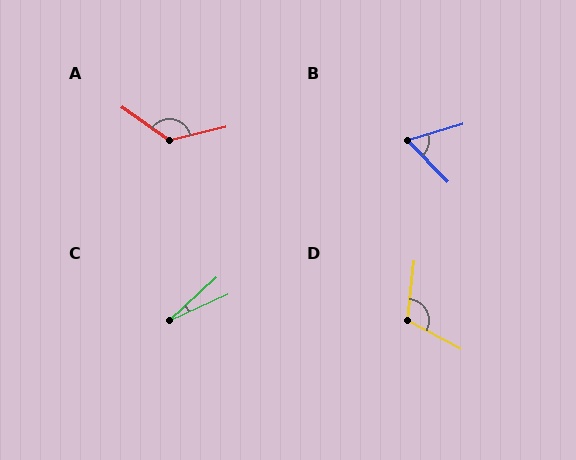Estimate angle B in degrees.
Approximately 62 degrees.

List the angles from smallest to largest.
C (18°), B (62°), D (112°), A (132°).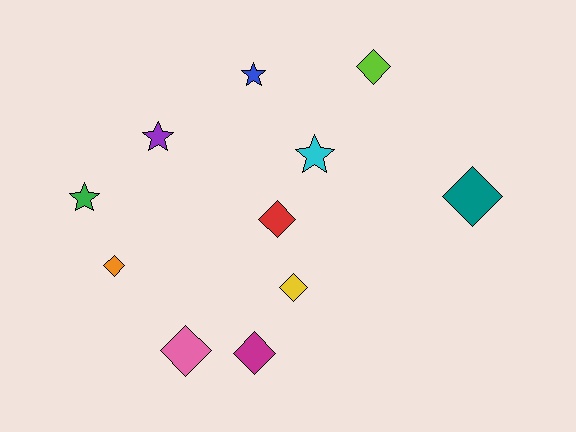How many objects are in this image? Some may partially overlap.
There are 11 objects.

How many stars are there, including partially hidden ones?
There are 4 stars.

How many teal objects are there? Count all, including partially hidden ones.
There is 1 teal object.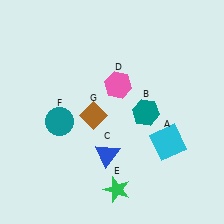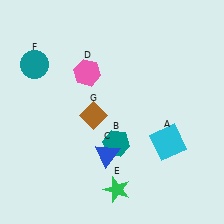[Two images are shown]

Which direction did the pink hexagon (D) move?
The pink hexagon (D) moved left.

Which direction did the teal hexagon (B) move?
The teal hexagon (B) moved down.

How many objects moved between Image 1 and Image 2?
3 objects moved between the two images.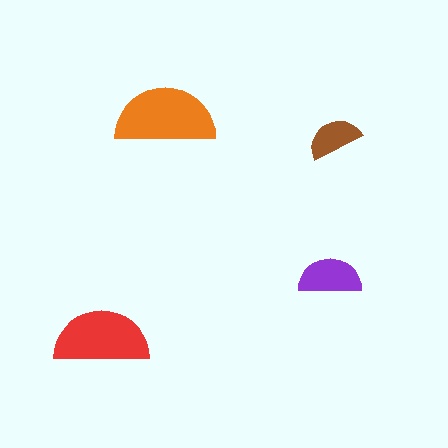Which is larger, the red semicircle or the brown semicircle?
The red one.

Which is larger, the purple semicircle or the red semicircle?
The red one.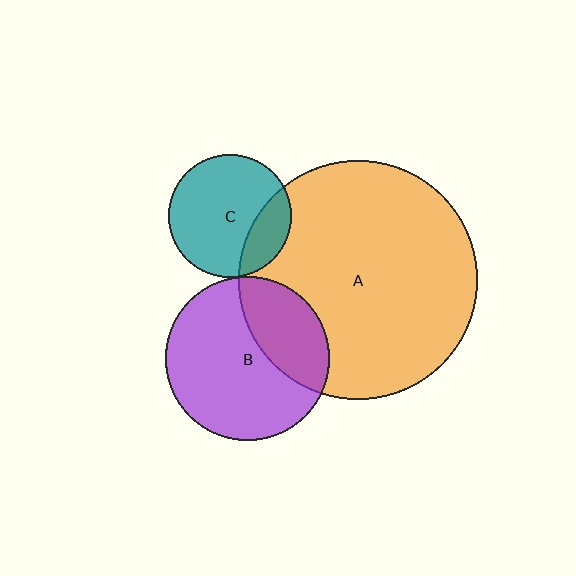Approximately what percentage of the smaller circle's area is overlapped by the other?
Approximately 25%.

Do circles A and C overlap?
Yes.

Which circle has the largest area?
Circle A (orange).